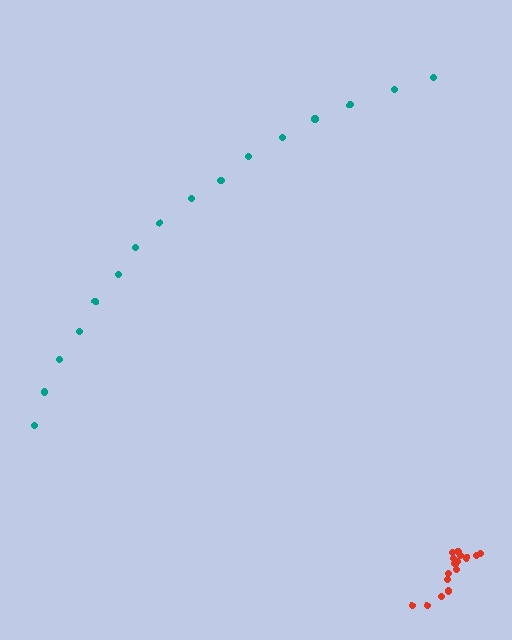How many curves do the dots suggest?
There are 2 distinct paths.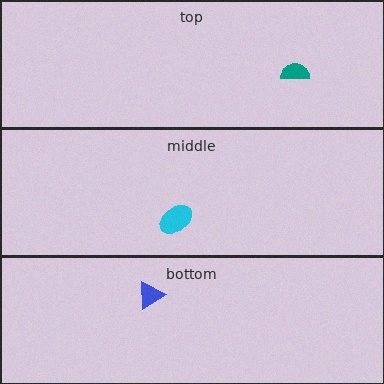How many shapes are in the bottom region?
1.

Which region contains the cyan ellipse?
The middle region.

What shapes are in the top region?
The teal semicircle.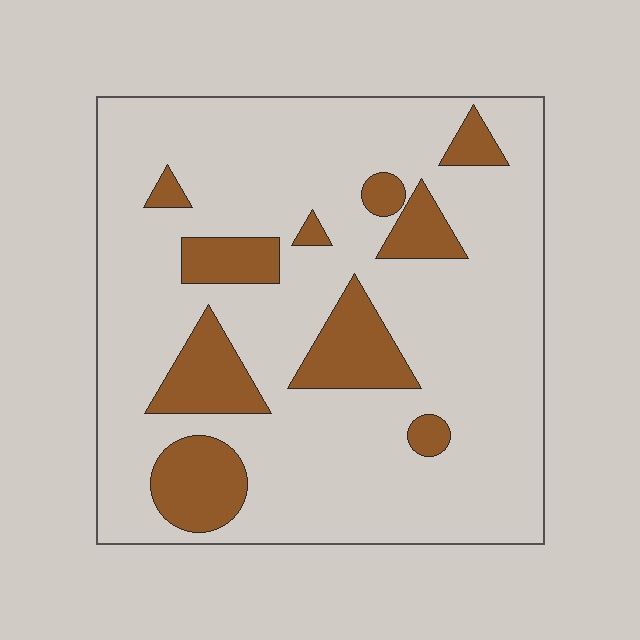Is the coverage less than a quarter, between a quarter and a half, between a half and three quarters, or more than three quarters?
Less than a quarter.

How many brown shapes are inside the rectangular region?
10.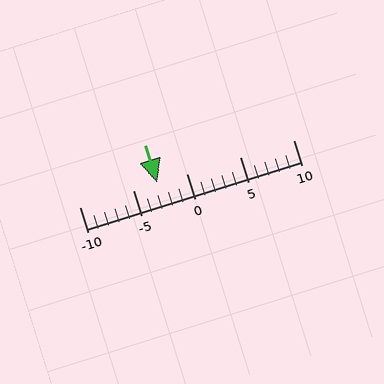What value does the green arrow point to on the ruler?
The green arrow points to approximately -3.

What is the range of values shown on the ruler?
The ruler shows values from -10 to 10.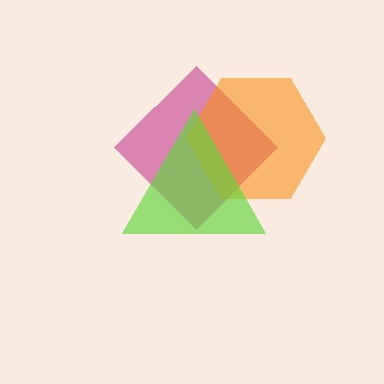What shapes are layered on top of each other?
The layered shapes are: a magenta diamond, an orange hexagon, a lime triangle.